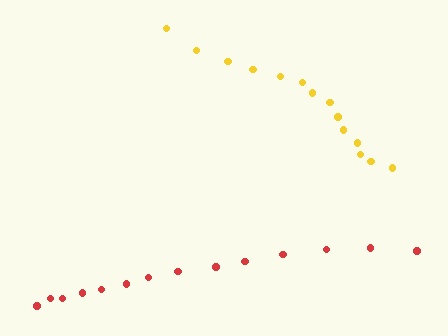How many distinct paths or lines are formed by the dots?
There are 2 distinct paths.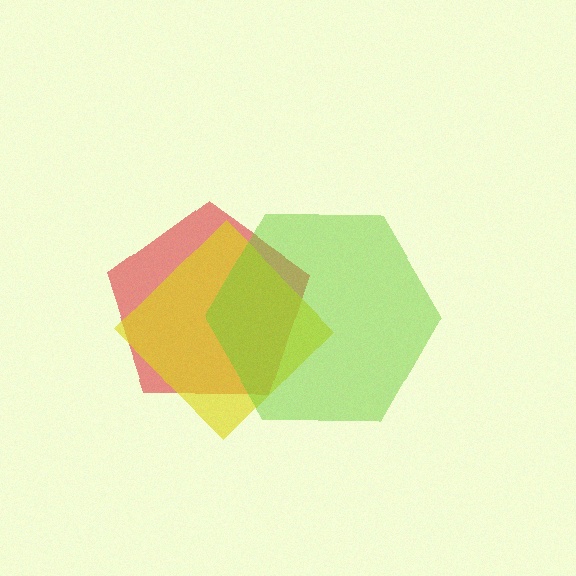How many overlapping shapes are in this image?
There are 3 overlapping shapes in the image.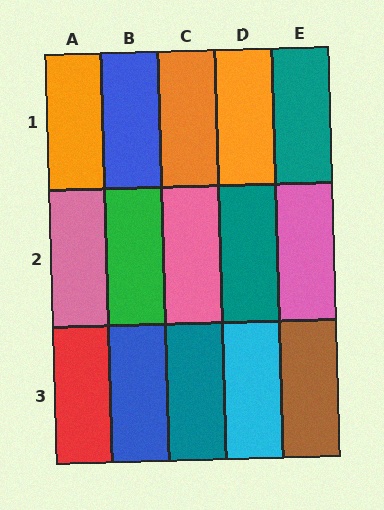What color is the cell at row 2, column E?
Pink.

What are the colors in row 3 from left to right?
Red, blue, teal, cyan, brown.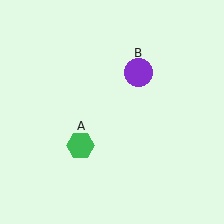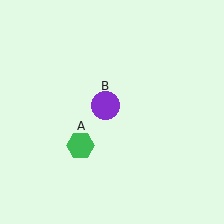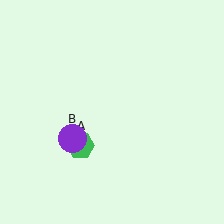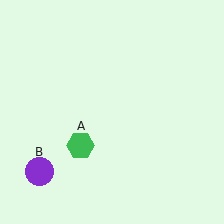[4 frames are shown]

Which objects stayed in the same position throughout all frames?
Green hexagon (object A) remained stationary.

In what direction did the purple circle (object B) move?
The purple circle (object B) moved down and to the left.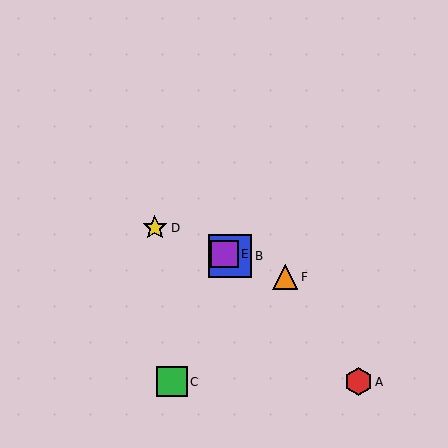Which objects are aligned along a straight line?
Objects B, D, E, F are aligned along a straight line.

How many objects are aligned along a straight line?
4 objects (B, D, E, F) are aligned along a straight line.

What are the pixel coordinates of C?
Object C is at (172, 382).